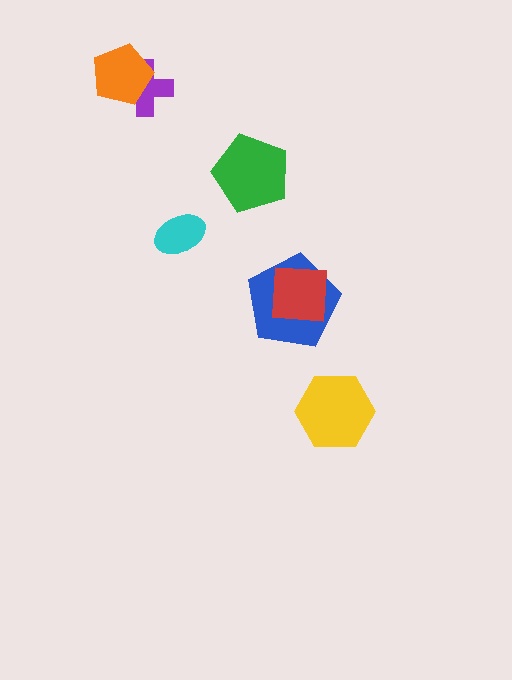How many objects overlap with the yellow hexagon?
0 objects overlap with the yellow hexagon.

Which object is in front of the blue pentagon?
The red square is in front of the blue pentagon.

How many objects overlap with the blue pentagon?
1 object overlaps with the blue pentagon.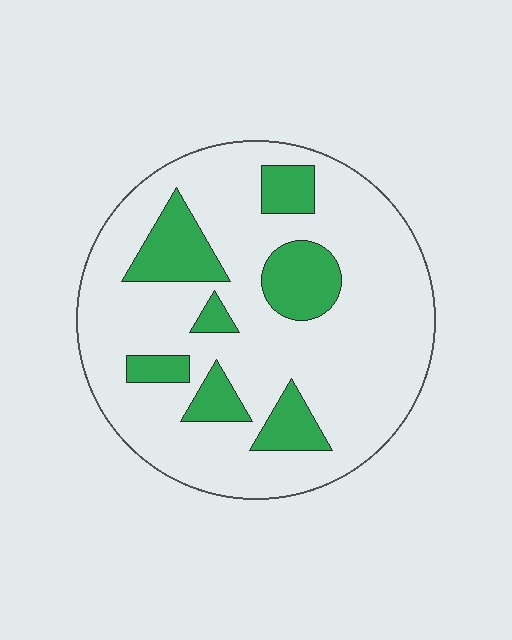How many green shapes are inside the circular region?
7.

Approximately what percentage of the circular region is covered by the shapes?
Approximately 20%.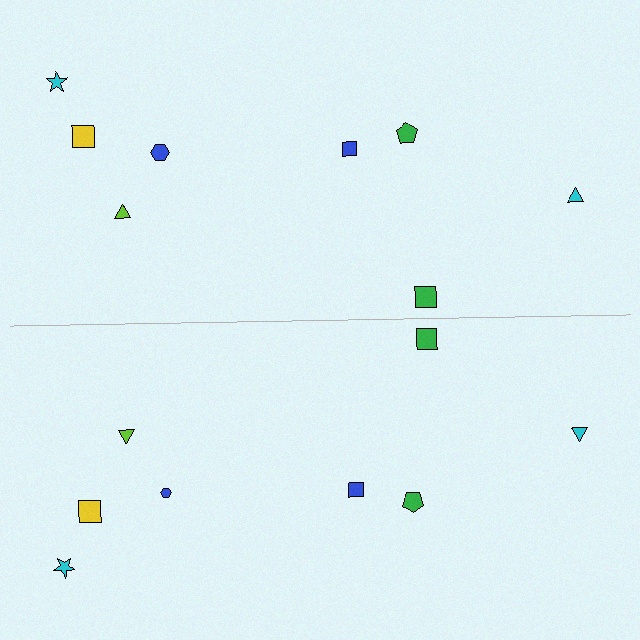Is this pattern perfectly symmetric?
No, the pattern is not perfectly symmetric. The blue hexagon on the bottom side has a different size than its mirror counterpart.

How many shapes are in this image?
There are 16 shapes in this image.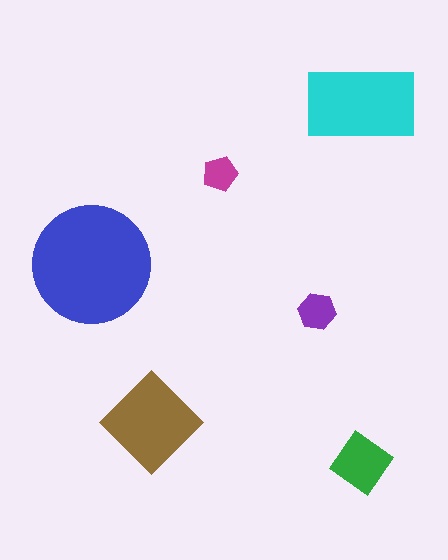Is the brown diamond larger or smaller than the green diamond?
Larger.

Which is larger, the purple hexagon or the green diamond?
The green diamond.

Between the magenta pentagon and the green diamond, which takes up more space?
The green diamond.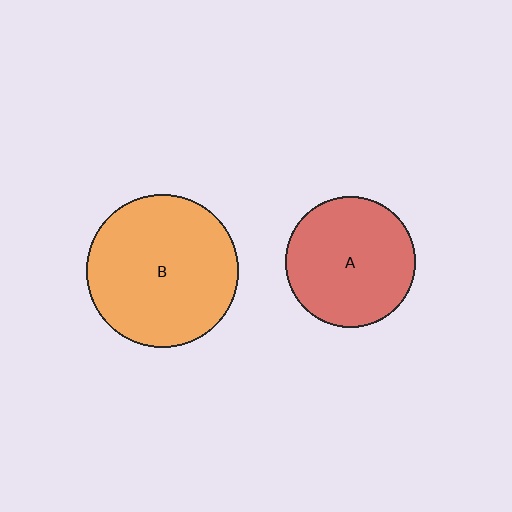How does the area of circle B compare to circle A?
Approximately 1.4 times.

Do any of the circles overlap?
No, none of the circles overlap.